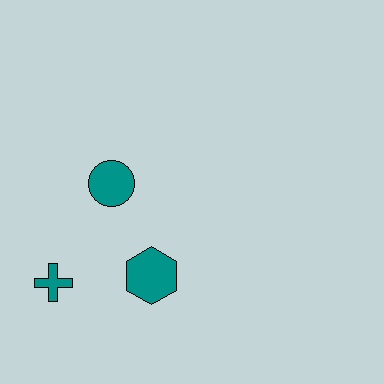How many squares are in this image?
There are no squares.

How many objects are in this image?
There are 3 objects.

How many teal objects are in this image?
There are 3 teal objects.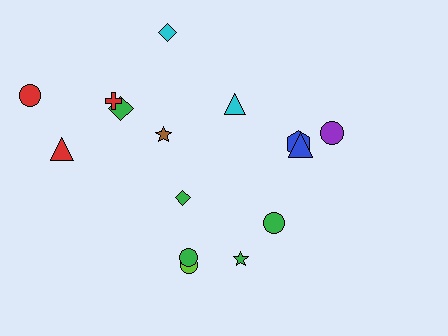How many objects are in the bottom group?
There are 5 objects.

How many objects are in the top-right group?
There are 4 objects.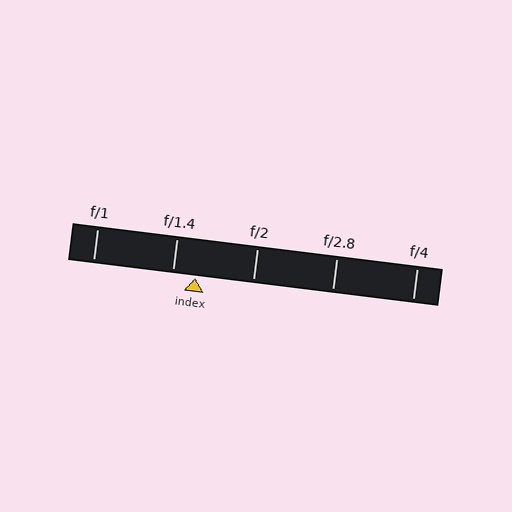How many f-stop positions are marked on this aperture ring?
There are 5 f-stop positions marked.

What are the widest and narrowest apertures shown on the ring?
The widest aperture shown is f/1 and the narrowest is f/4.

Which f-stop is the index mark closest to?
The index mark is closest to f/1.4.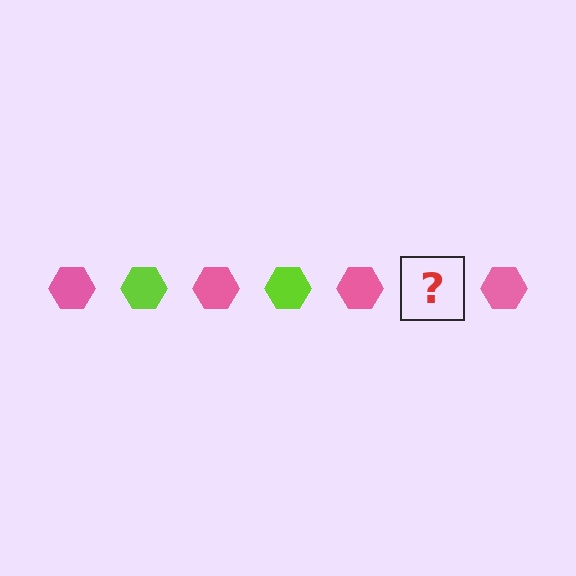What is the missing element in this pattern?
The missing element is a lime hexagon.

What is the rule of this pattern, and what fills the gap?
The rule is that the pattern cycles through pink, lime hexagons. The gap should be filled with a lime hexagon.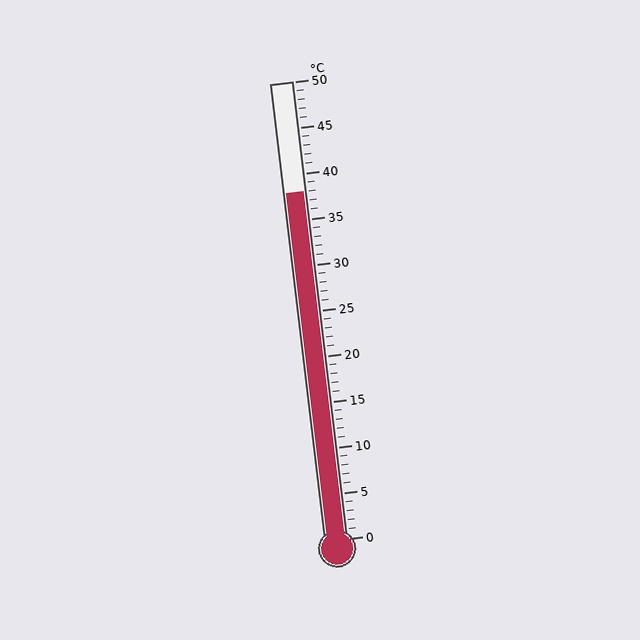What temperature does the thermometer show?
The thermometer shows approximately 38°C.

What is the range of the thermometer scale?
The thermometer scale ranges from 0°C to 50°C.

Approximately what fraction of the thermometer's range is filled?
The thermometer is filled to approximately 75% of its range.